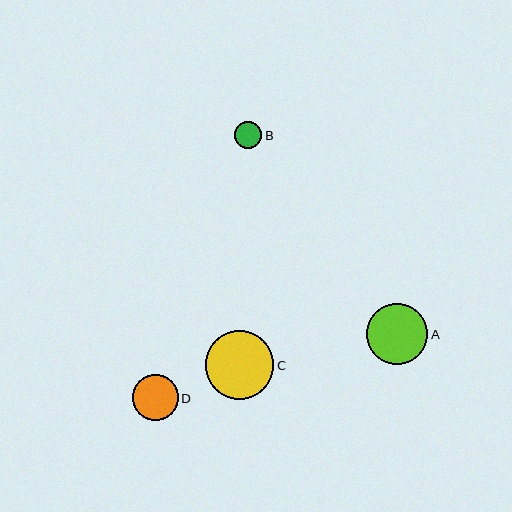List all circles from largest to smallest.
From largest to smallest: C, A, D, B.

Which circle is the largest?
Circle C is the largest with a size of approximately 69 pixels.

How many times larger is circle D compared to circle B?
Circle D is approximately 1.7 times the size of circle B.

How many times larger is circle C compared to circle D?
Circle C is approximately 1.5 times the size of circle D.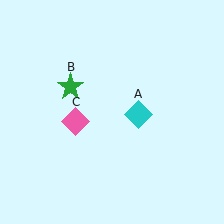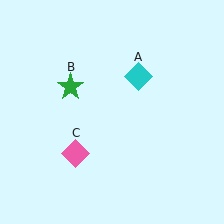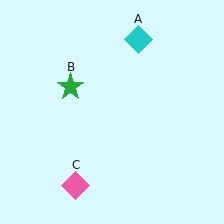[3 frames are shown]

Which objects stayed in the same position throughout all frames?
Green star (object B) remained stationary.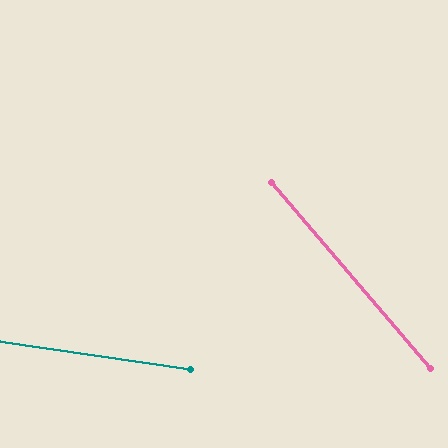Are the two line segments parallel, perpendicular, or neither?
Neither parallel nor perpendicular — they differ by about 41°.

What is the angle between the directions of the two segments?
Approximately 41 degrees.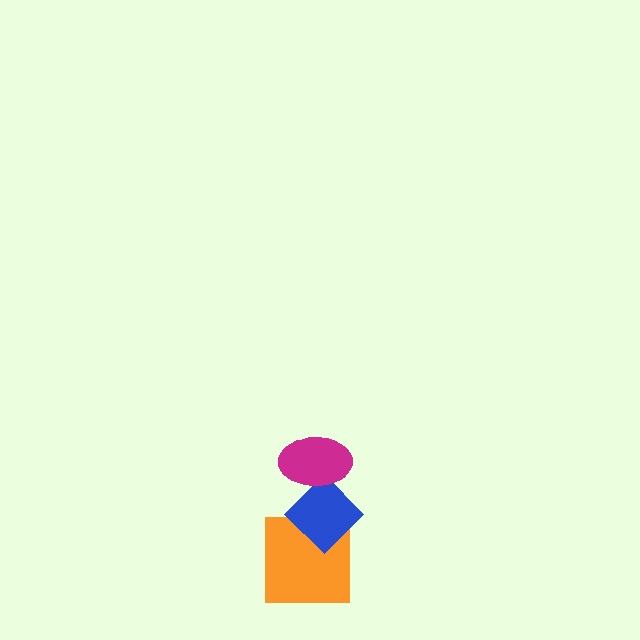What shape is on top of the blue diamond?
The magenta ellipse is on top of the blue diamond.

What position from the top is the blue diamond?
The blue diamond is 2nd from the top.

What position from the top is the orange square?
The orange square is 3rd from the top.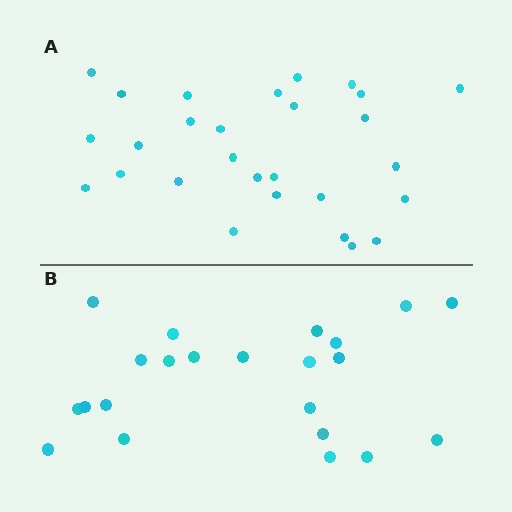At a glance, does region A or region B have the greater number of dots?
Region A (the top region) has more dots.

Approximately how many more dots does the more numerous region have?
Region A has about 6 more dots than region B.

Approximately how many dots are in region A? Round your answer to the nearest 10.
About 30 dots. (The exact count is 28, which rounds to 30.)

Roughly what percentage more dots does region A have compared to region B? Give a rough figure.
About 25% more.